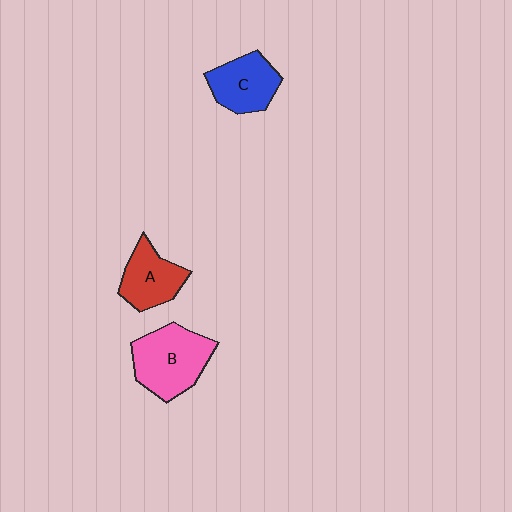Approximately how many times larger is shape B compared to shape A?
Approximately 1.4 times.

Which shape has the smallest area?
Shape A (red).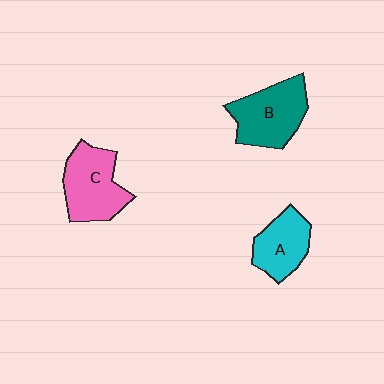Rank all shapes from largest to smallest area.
From largest to smallest: B (teal), C (pink), A (cyan).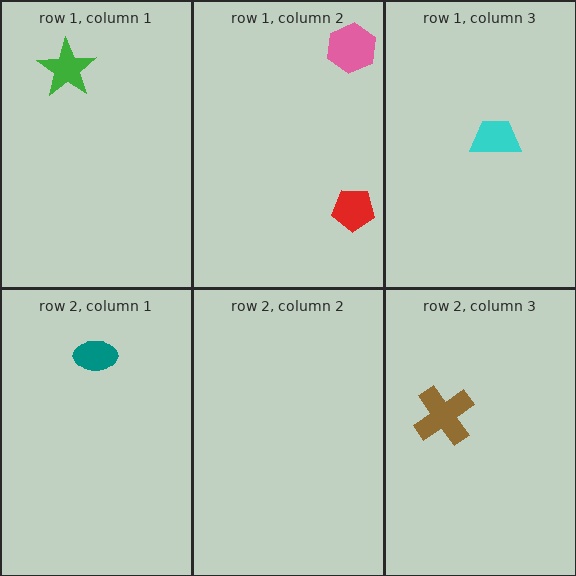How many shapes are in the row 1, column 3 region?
1.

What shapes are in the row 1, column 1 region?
The green star.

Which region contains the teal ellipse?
The row 2, column 1 region.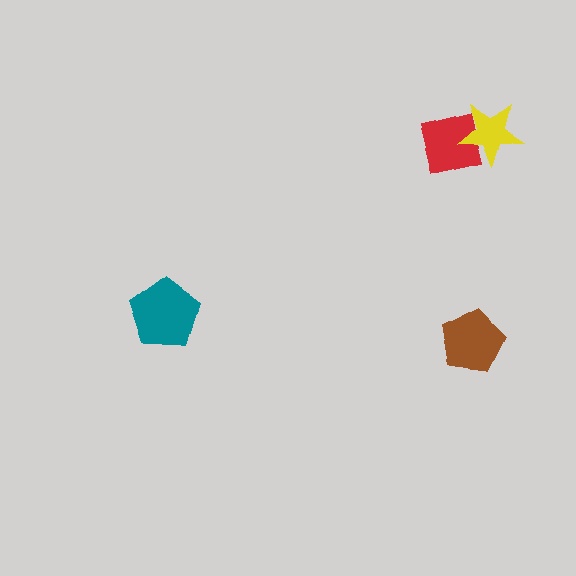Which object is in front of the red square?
The yellow star is in front of the red square.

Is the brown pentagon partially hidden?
No, no other shape covers it.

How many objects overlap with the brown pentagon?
0 objects overlap with the brown pentagon.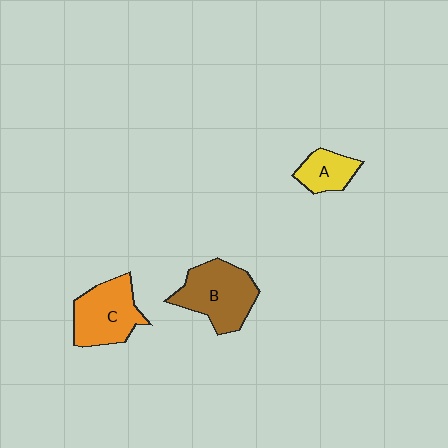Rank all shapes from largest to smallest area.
From largest to smallest: B (brown), C (orange), A (yellow).